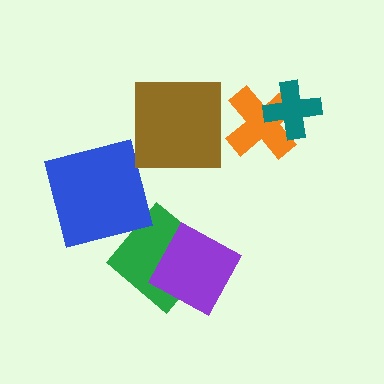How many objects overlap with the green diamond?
1 object overlaps with the green diamond.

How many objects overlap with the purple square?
1 object overlaps with the purple square.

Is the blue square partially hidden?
No, no other shape covers it.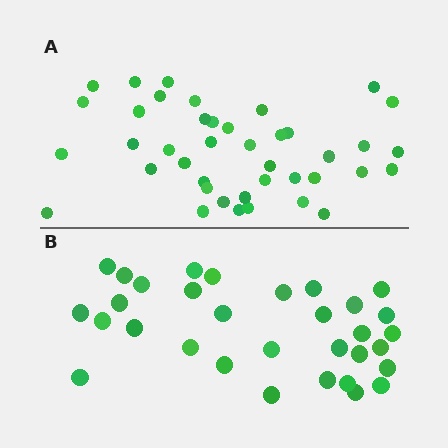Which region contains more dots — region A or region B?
Region A (the top region) has more dots.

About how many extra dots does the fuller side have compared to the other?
Region A has roughly 8 or so more dots than region B.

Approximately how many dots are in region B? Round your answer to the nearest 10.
About 30 dots. (The exact count is 32, which rounds to 30.)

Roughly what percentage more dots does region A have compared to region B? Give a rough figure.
About 30% more.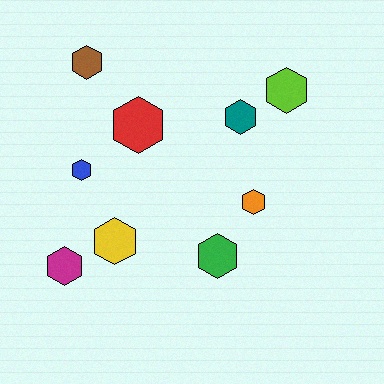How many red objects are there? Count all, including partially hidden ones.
There is 1 red object.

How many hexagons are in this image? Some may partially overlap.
There are 9 hexagons.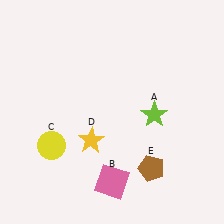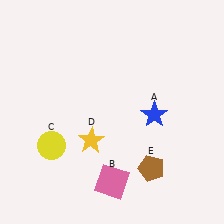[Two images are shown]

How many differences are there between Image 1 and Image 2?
There is 1 difference between the two images.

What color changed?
The star (A) changed from lime in Image 1 to blue in Image 2.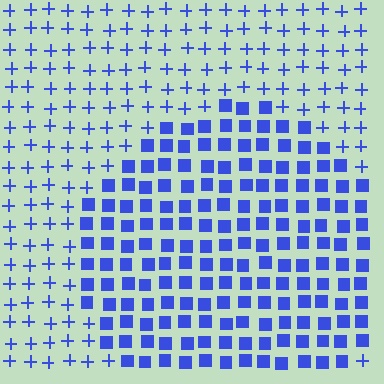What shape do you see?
I see a circle.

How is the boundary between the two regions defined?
The boundary is defined by a change in element shape: squares inside vs. plus signs outside. All elements share the same color and spacing.